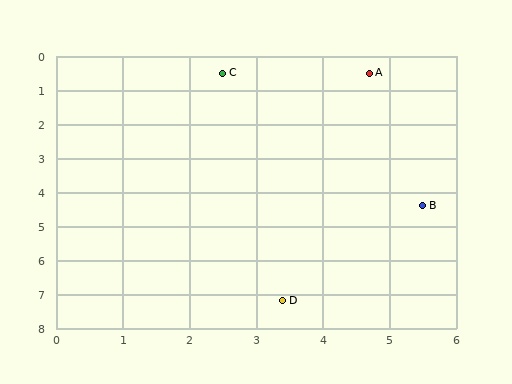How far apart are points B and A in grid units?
Points B and A are about 4.0 grid units apart.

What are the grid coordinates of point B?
Point B is at approximately (5.5, 4.4).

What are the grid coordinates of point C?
Point C is at approximately (2.5, 0.5).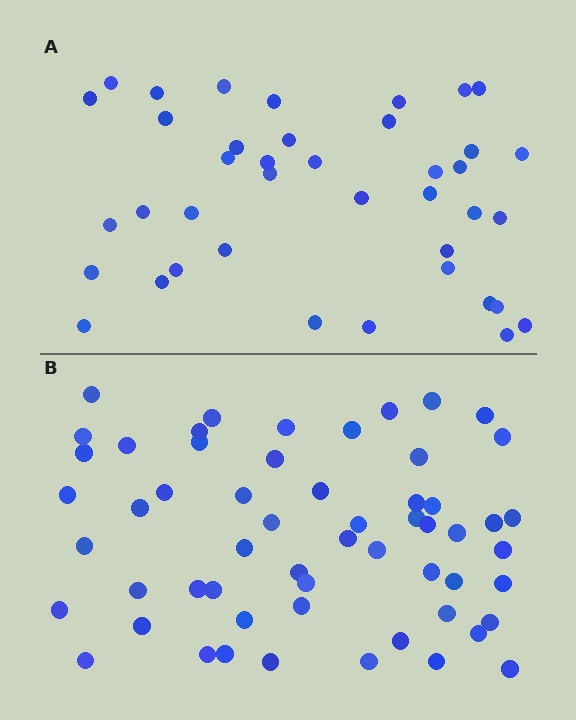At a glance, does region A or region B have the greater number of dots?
Region B (the bottom region) has more dots.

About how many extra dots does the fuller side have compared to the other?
Region B has approximately 15 more dots than region A.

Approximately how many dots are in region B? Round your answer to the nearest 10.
About 60 dots. (The exact count is 57, which rounds to 60.)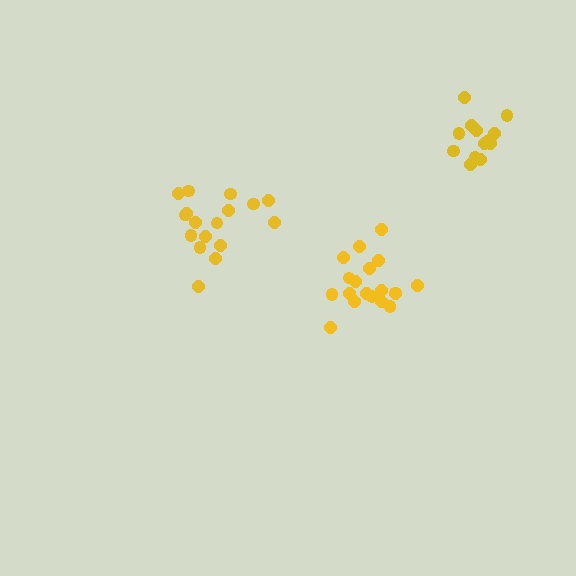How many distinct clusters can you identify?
There are 3 distinct clusters.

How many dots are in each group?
Group 1: 19 dots, Group 2: 13 dots, Group 3: 17 dots (49 total).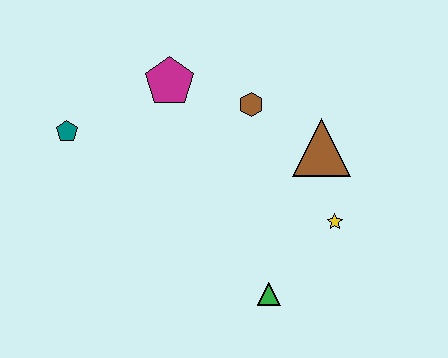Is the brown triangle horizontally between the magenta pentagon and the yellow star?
Yes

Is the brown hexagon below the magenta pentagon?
Yes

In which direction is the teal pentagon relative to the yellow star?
The teal pentagon is to the left of the yellow star.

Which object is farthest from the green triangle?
The teal pentagon is farthest from the green triangle.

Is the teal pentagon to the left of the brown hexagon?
Yes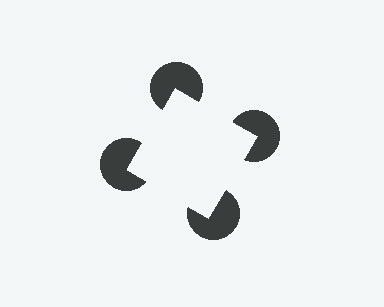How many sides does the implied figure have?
4 sides.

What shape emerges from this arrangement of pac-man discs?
An illusory square — its edges are inferred from the aligned wedge cuts in the pac-man discs, not physically drawn.